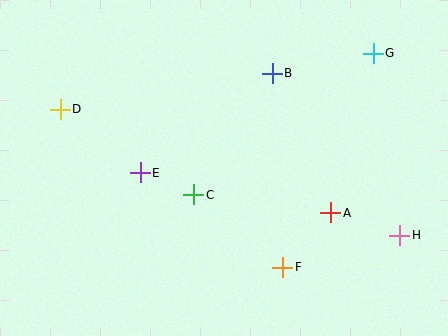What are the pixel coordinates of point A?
Point A is at (331, 213).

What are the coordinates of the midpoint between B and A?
The midpoint between B and A is at (301, 143).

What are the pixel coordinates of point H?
Point H is at (400, 235).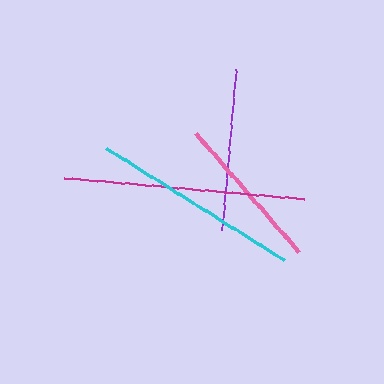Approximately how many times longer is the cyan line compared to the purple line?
The cyan line is approximately 1.3 times the length of the purple line.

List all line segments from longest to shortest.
From longest to shortest: magenta, cyan, purple, pink.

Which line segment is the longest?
The magenta line is the longest at approximately 241 pixels.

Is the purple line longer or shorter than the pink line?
The purple line is longer than the pink line.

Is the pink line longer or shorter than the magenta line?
The magenta line is longer than the pink line.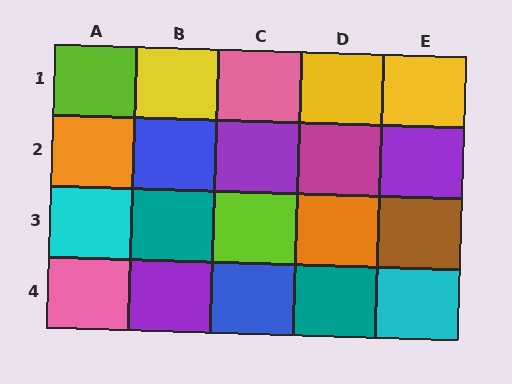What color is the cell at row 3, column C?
Lime.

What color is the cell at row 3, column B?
Teal.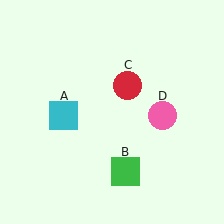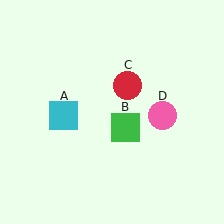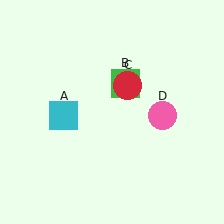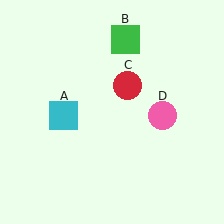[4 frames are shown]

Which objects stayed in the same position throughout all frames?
Cyan square (object A) and red circle (object C) and pink circle (object D) remained stationary.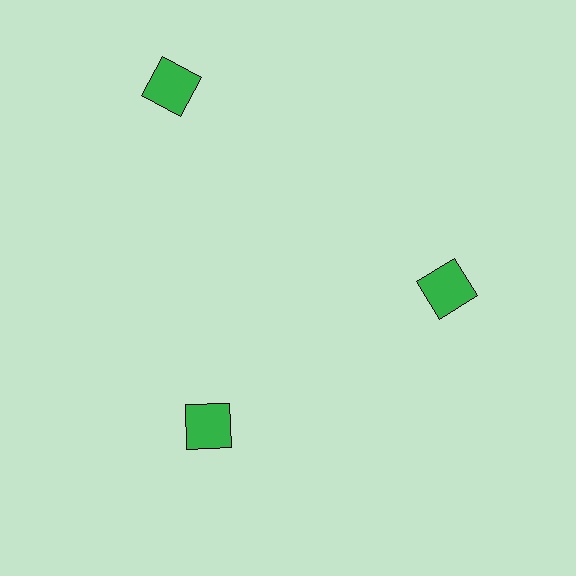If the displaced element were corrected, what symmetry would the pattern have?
It would have 3-fold rotational symmetry — the pattern would map onto itself every 120 degrees.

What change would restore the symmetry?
The symmetry would be restored by moving it inward, back onto the ring so that all 3 squares sit at equal angles and equal distance from the center.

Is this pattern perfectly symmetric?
No. The 3 green squares are arranged in a ring, but one element near the 11 o'clock position is pushed outward from the center, breaking the 3-fold rotational symmetry.